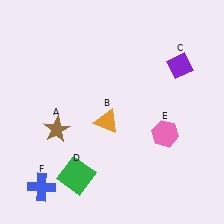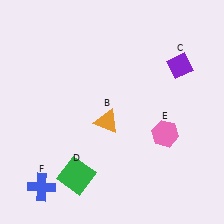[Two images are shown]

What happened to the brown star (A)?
The brown star (A) was removed in Image 2. It was in the bottom-left area of Image 1.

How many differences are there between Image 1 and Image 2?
There is 1 difference between the two images.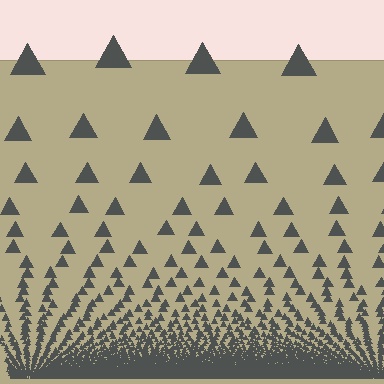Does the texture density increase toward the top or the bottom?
Density increases toward the bottom.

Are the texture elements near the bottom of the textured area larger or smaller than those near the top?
Smaller. The gradient is inverted — elements near the bottom are smaller and denser.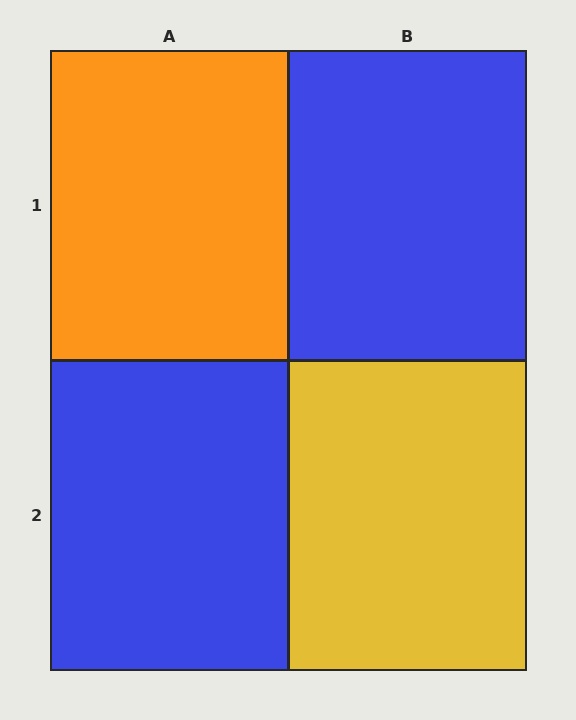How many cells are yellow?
1 cell is yellow.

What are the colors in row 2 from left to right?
Blue, yellow.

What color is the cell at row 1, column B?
Blue.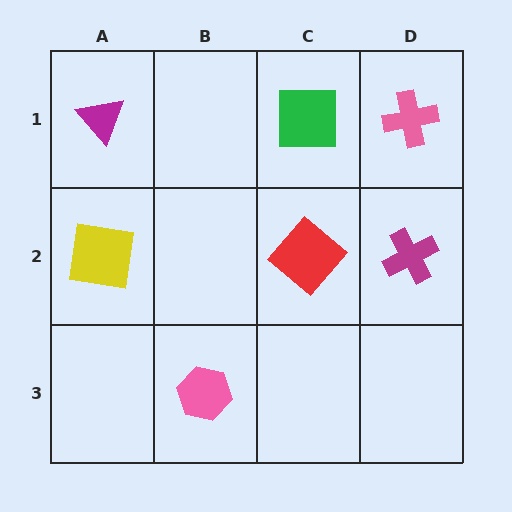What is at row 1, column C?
A green square.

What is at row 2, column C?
A red diamond.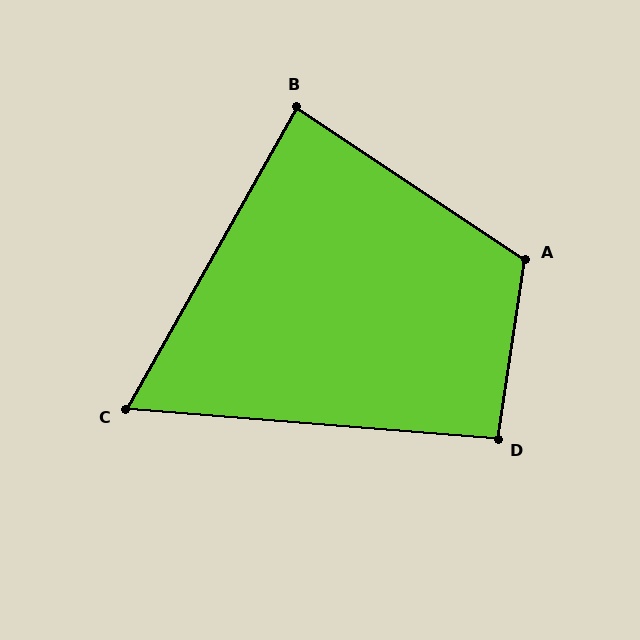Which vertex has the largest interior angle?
A, at approximately 115 degrees.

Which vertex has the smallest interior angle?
C, at approximately 65 degrees.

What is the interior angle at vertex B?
Approximately 86 degrees (approximately right).